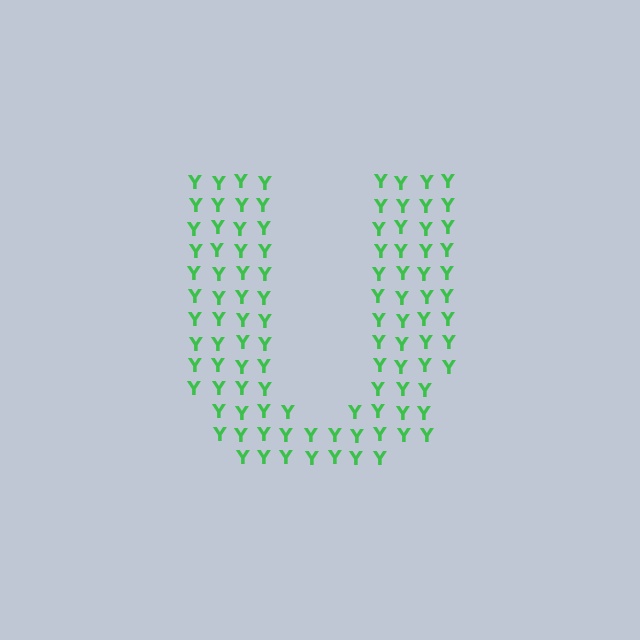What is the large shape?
The large shape is the letter U.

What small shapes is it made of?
It is made of small letter Y's.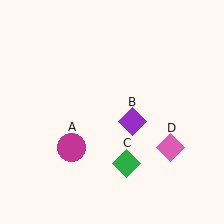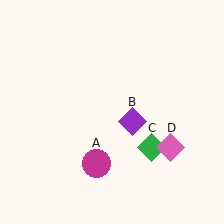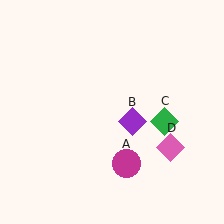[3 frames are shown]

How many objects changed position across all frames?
2 objects changed position: magenta circle (object A), green diamond (object C).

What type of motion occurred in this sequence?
The magenta circle (object A), green diamond (object C) rotated counterclockwise around the center of the scene.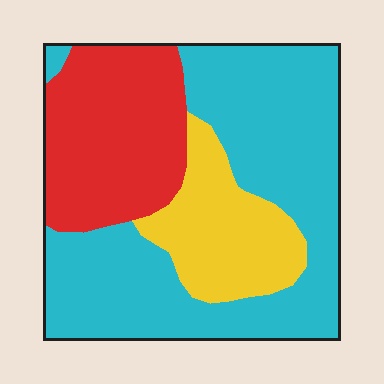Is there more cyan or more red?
Cyan.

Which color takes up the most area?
Cyan, at roughly 55%.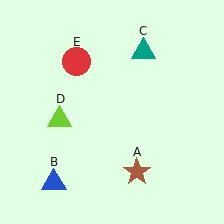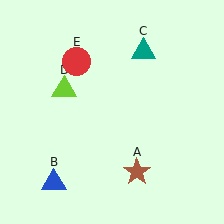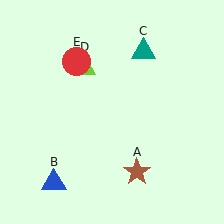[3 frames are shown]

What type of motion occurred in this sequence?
The lime triangle (object D) rotated clockwise around the center of the scene.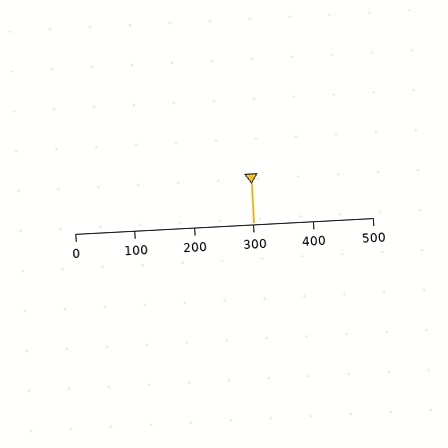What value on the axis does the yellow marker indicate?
The marker indicates approximately 300.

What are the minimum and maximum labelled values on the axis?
The axis runs from 0 to 500.